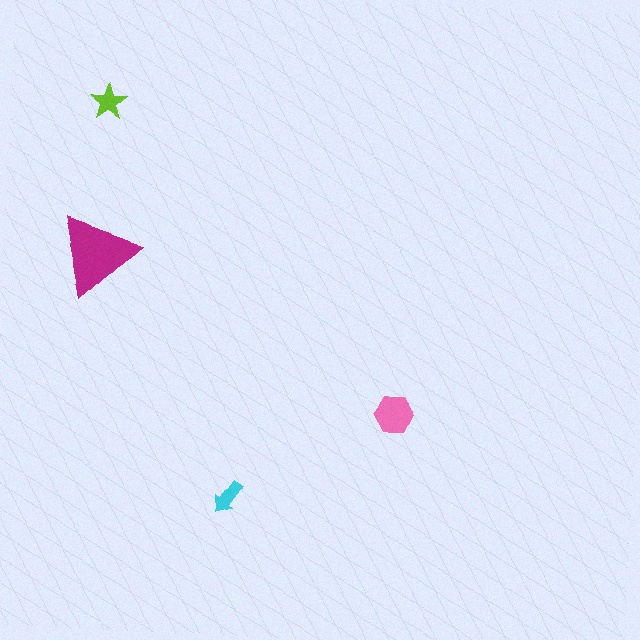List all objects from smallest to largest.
The cyan arrow, the lime star, the pink hexagon, the magenta triangle.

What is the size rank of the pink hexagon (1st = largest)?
2nd.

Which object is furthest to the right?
The pink hexagon is rightmost.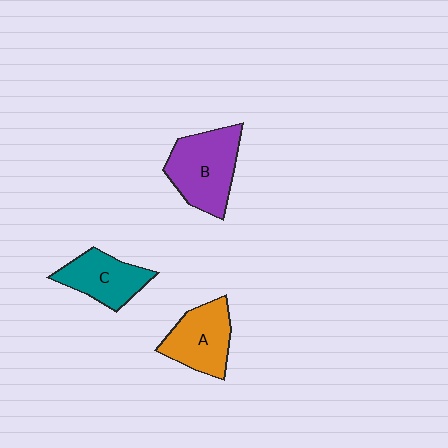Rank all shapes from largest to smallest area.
From largest to smallest: B (purple), A (orange), C (teal).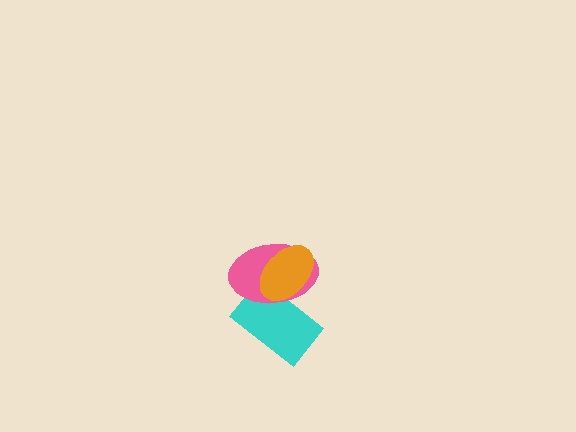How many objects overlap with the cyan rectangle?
2 objects overlap with the cyan rectangle.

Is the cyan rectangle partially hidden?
Yes, it is partially covered by another shape.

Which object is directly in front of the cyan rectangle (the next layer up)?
The pink ellipse is directly in front of the cyan rectangle.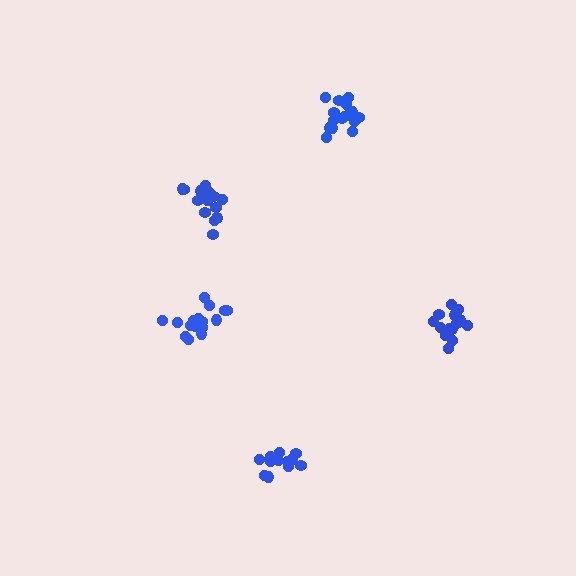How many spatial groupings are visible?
There are 5 spatial groupings.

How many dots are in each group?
Group 1: 13 dots, Group 2: 18 dots, Group 3: 16 dots, Group 4: 16 dots, Group 5: 16 dots (79 total).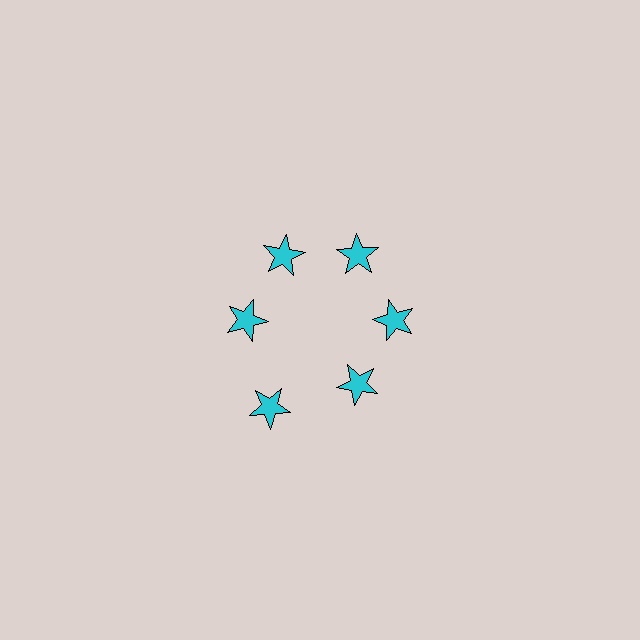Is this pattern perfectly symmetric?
No. The 6 cyan stars are arranged in a ring, but one element near the 7 o'clock position is pushed outward from the center, breaking the 6-fold rotational symmetry.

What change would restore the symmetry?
The symmetry would be restored by moving it inward, back onto the ring so that all 6 stars sit at equal angles and equal distance from the center.